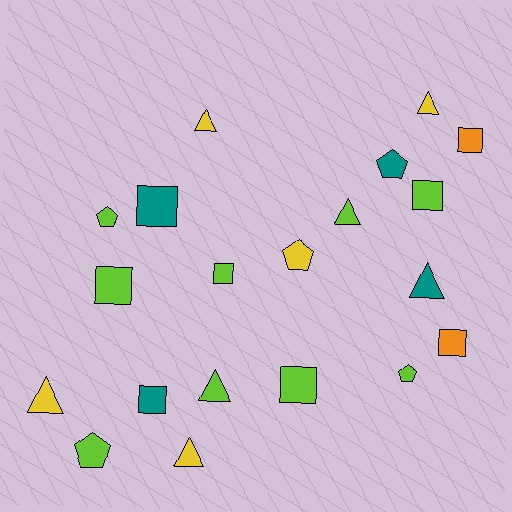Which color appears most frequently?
Lime, with 9 objects.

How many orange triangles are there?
There are no orange triangles.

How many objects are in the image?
There are 20 objects.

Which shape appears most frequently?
Square, with 8 objects.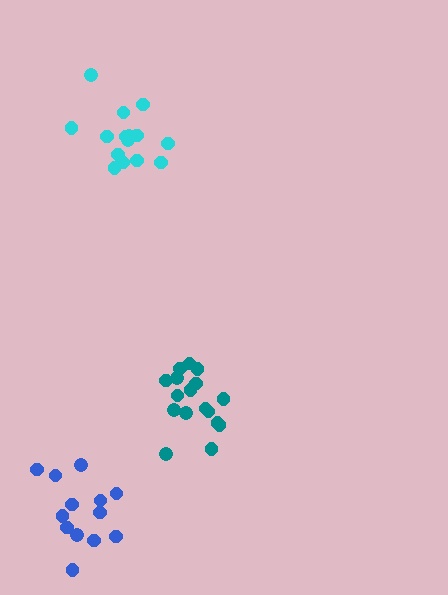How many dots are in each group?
Group 1: 17 dots, Group 2: 13 dots, Group 3: 15 dots (45 total).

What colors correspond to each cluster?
The clusters are colored: teal, blue, cyan.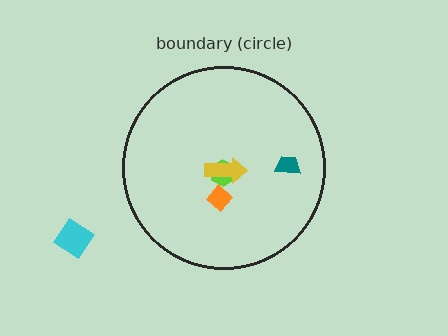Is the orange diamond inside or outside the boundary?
Inside.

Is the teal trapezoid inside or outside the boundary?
Inside.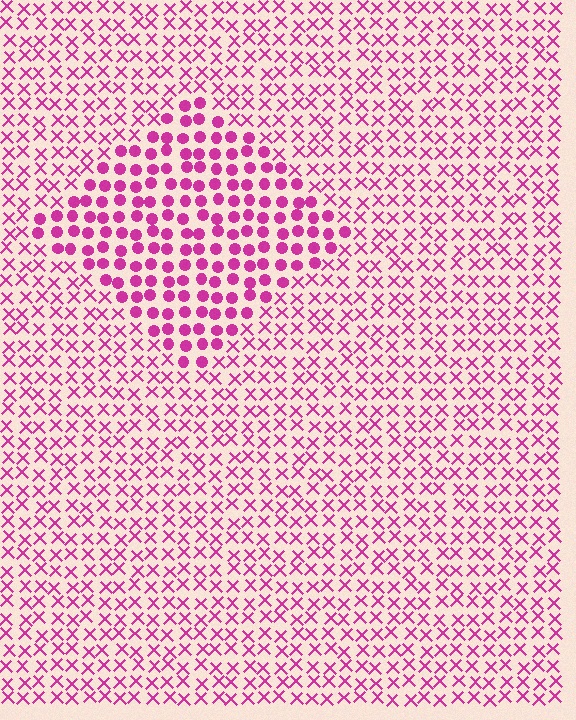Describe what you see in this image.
The image is filled with small magenta elements arranged in a uniform grid. A diamond-shaped region contains circles, while the surrounding area contains X marks. The boundary is defined purely by the change in element shape.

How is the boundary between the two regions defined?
The boundary is defined by a change in element shape: circles inside vs. X marks outside. All elements share the same color and spacing.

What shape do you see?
I see a diamond.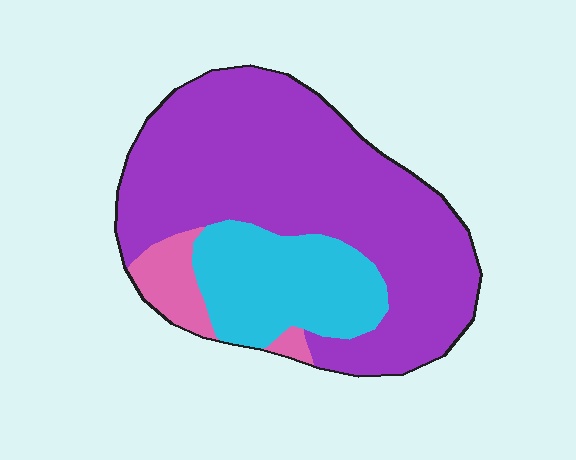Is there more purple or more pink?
Purple.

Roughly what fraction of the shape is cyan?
Cyan takes up about one quarter (1/4) of the shape.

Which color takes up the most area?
Purple, at roughly 70%.